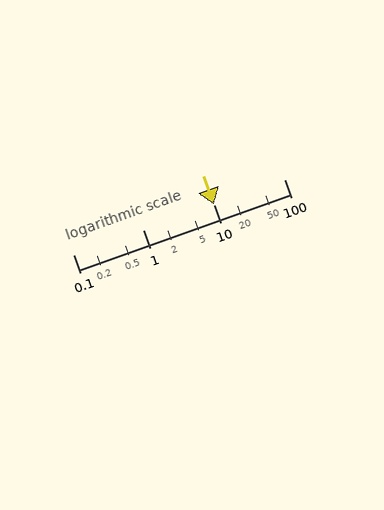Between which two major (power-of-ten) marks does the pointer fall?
The pointer is between 10 and 100.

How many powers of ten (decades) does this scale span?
The scale spans 3 decades, from 0.1 to 100.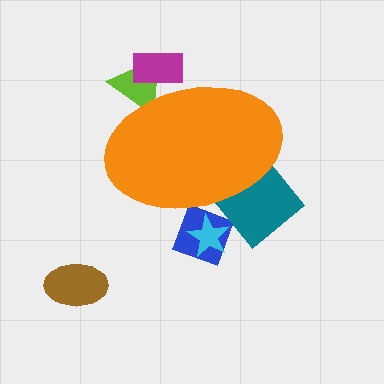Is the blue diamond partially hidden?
Yes, the blue diamond is partially hidden behind the orange ellipse.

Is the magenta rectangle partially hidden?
Yes, the magenta rectangle is partially hidden behind the orange ellipse.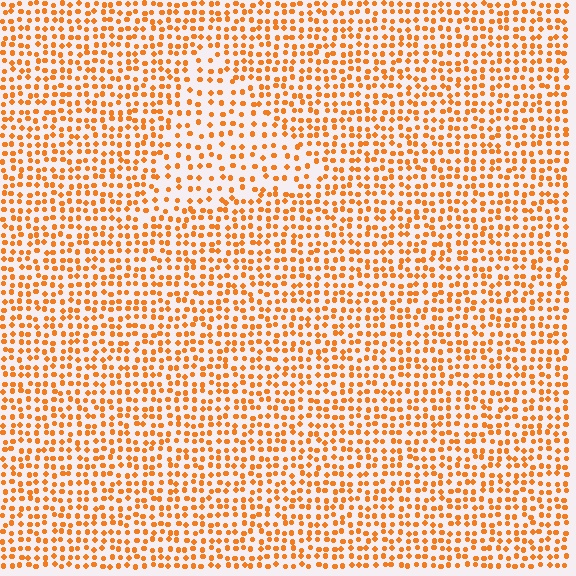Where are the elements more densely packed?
The elements are more densely packed outside the triangle boundary.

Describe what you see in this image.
The image contains small orange elements arranged at two different densities. A triangle-shaped region is visible where the elements are less densely packed than the surrounding area.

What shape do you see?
I see a triangle.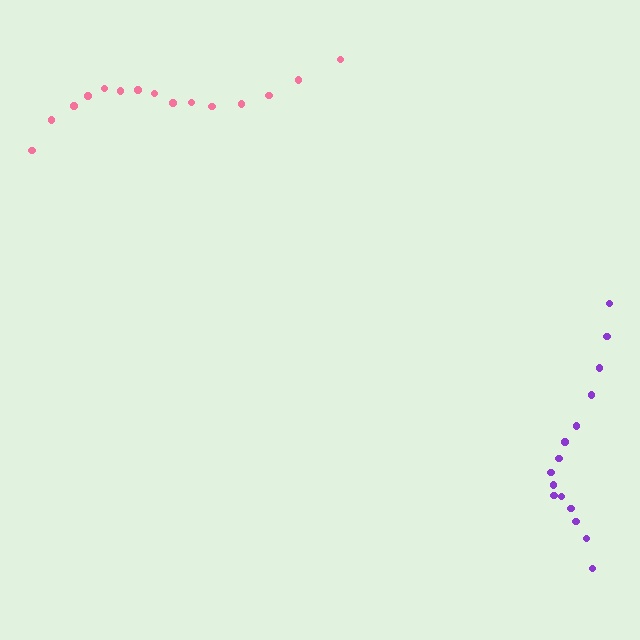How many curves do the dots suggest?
There are 2 distinct paths.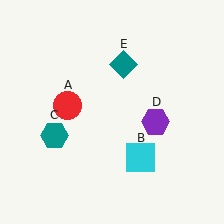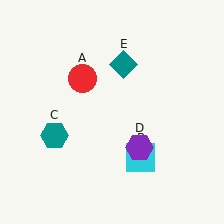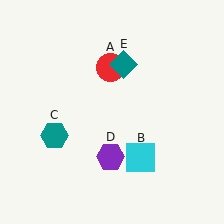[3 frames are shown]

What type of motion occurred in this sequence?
The red circle (object A), purple hexagon (object D) rotated clockwise around the center of the scene.